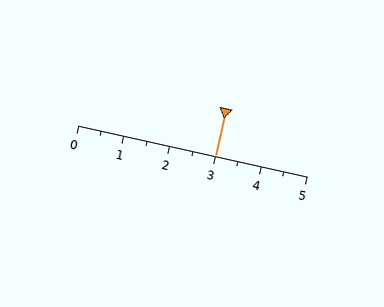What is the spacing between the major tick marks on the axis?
The major ticks are spaced 1 apart.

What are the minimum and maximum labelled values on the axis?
The axis runs from 0 to 5.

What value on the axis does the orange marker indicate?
The marker indicates approximately 3.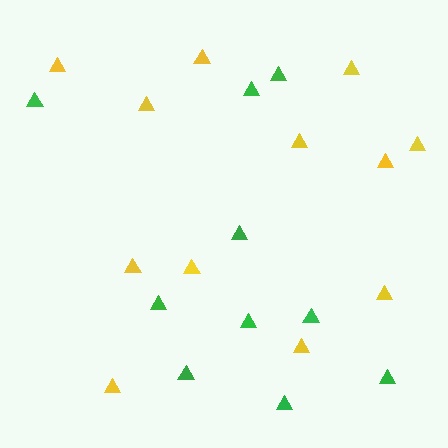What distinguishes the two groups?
There are 2 groups: one group of yellow triangles (12) and one group of green triangles (10).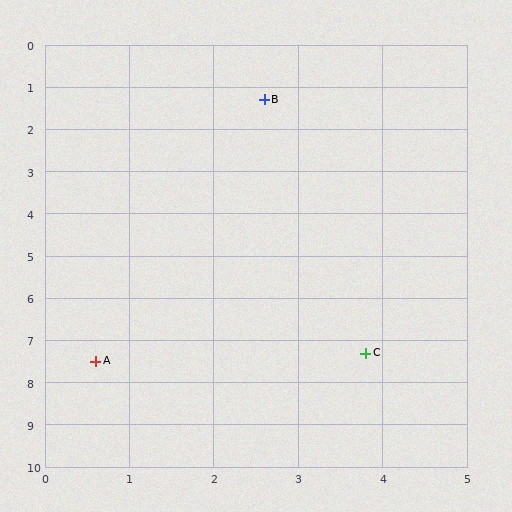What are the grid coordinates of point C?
Point C is at approximately (3.8, 7.3).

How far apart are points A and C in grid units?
Points A and C are about 3.2 grid units apart.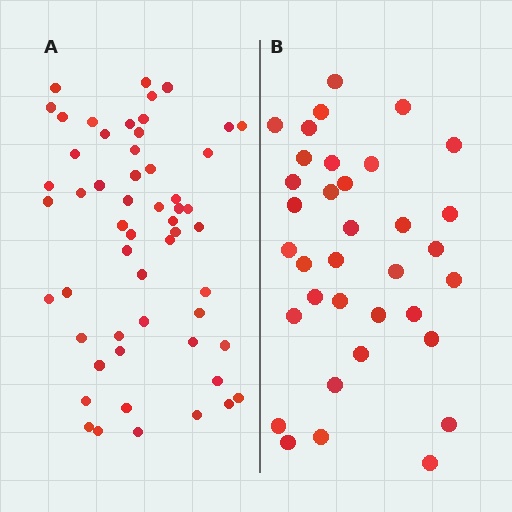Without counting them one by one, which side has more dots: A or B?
Region A (the left region) has more dots.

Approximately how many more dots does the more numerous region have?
Region A has approximately 20 more dots than region B.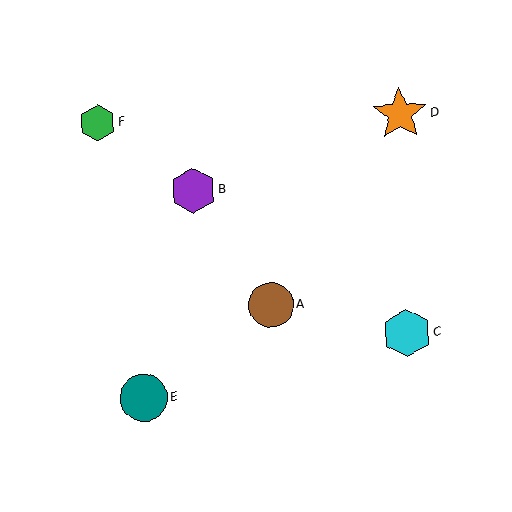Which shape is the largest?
The orange star (labeled D) is the largest.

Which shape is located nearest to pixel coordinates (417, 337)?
The cyan hexagon (labeled C) at (407, 333) is nearest to that location.